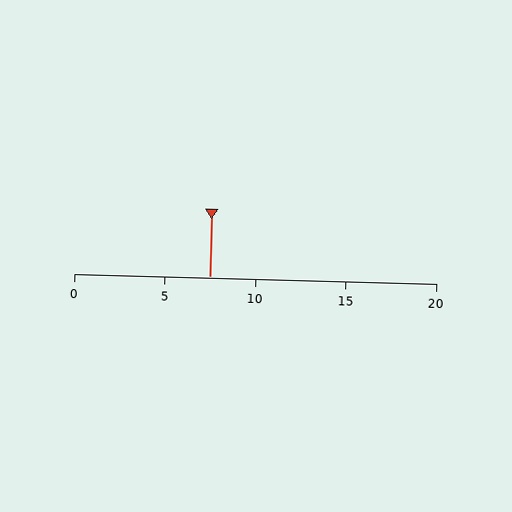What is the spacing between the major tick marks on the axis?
The major ticks are spaced 5 apart.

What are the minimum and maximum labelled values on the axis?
The axis runs from 0 to 20.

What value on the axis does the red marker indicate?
The marker indicates approximately 7.5.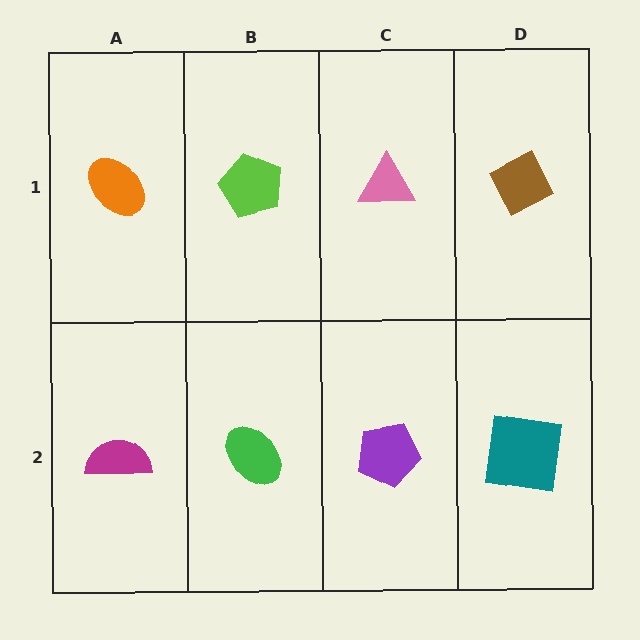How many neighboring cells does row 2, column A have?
2.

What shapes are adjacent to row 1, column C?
A purple pentagon (row 2, column C), a lime pentagon (row 1, column B), a brown diamond (row 1, column D).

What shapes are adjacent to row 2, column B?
A lime pentagon (row 1, column B), a magenta semicircle (row 2, column A), a purple pentagon (row 2, column C).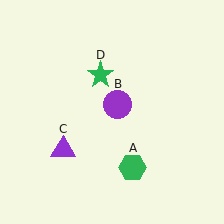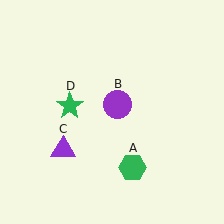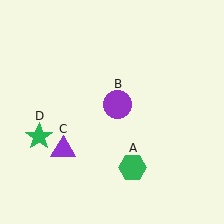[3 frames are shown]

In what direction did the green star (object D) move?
The green star (object D) moved down and to the left.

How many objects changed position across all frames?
1 object changed position: green star (object D).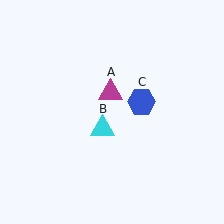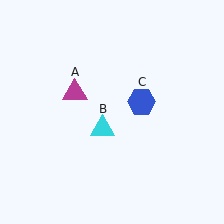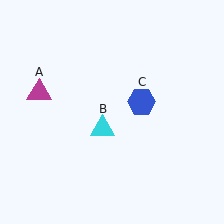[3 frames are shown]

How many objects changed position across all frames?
1 object changed position: magenta triangle (object A).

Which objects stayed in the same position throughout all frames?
Cyan triangle (object B) and blue hexagon (object C) remained stationary.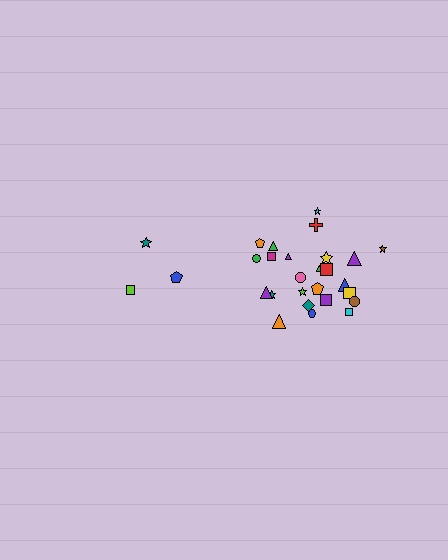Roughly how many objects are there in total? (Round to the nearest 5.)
Roughly 30 objects in total.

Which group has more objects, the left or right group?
The right group.